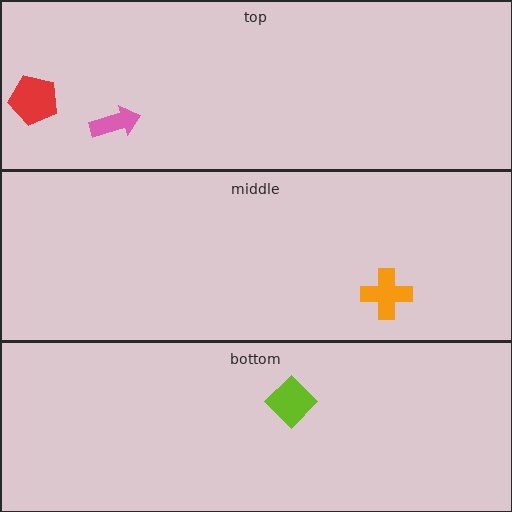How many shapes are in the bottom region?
1.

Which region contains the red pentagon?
The top region.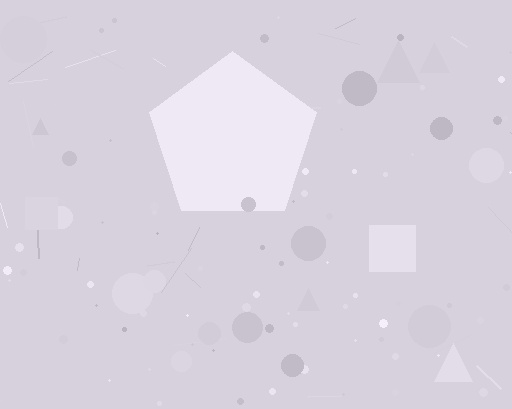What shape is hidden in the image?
A pentagon is hidden in the image.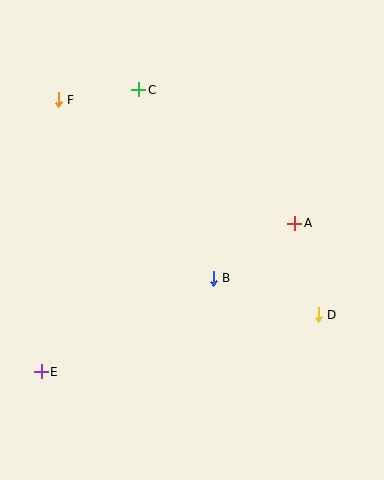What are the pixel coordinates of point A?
Point A is at (295, 223).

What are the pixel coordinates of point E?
Point E is at (41, 372).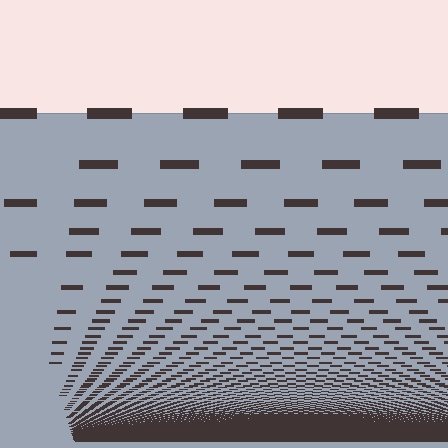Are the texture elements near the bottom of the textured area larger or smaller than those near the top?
Smaller. The gradient is inverted — elements near the bottom are smaller and denser.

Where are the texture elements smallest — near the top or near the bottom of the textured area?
Near the bottom.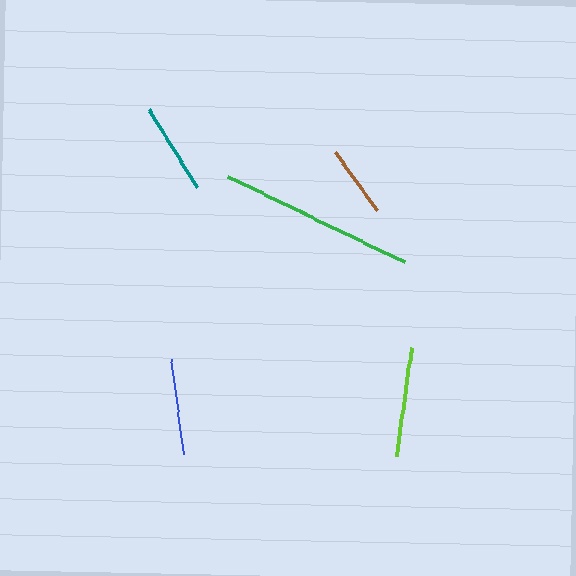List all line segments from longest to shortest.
From longest to shortest: green, lime, blue, teal, brown.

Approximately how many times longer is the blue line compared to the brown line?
The blue line is approximately 1.4 times the length of the brown line.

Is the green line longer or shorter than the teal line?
The green line is longer than the teal line.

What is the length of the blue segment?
The blue segment is approximately 97 pixels long.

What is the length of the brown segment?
The brown segment is approximately 71 pixels long.